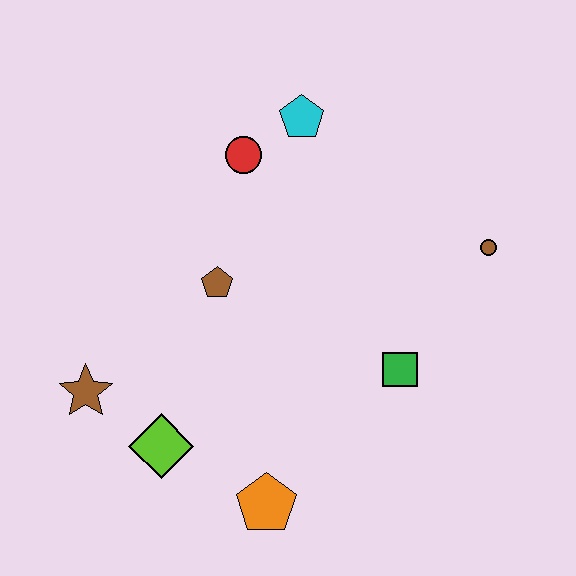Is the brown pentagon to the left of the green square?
Yes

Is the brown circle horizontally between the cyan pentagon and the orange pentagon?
No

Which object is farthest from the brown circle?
The brown star is farthest from the brown circle.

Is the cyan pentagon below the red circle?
No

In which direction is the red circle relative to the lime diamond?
The red circle is above the lime diamond.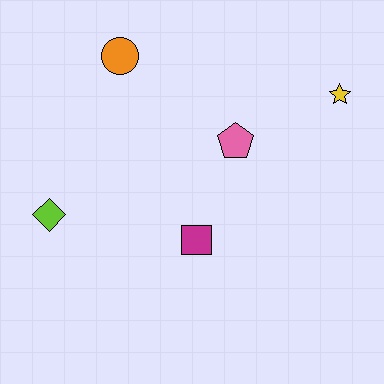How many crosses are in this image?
There are no crosses.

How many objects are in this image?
There are 5 objects.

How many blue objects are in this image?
There are no blue objects.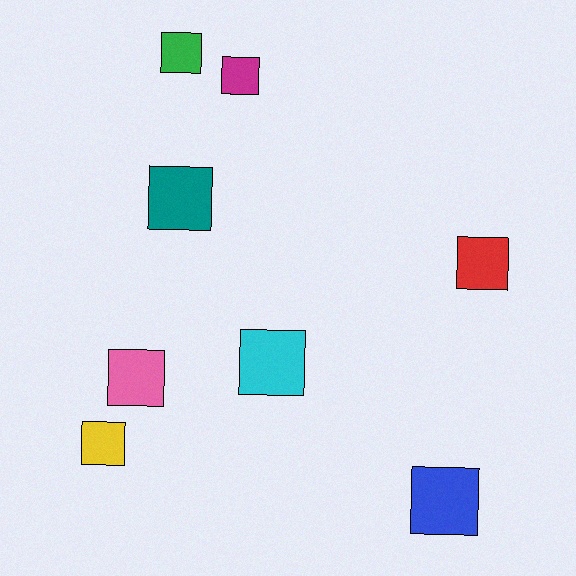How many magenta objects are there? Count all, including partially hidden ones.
There is 1 magenta object.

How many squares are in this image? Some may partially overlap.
There are 8 squares.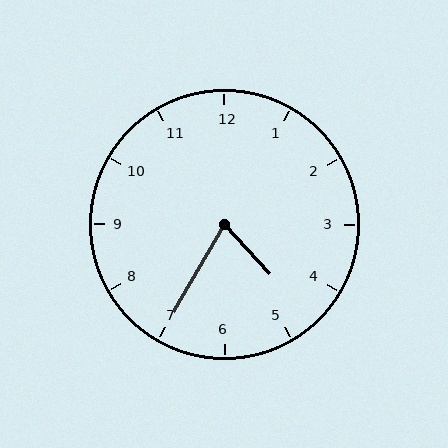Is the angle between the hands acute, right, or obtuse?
It is acute.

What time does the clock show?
4:35.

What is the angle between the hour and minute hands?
Approximately 72 degrees.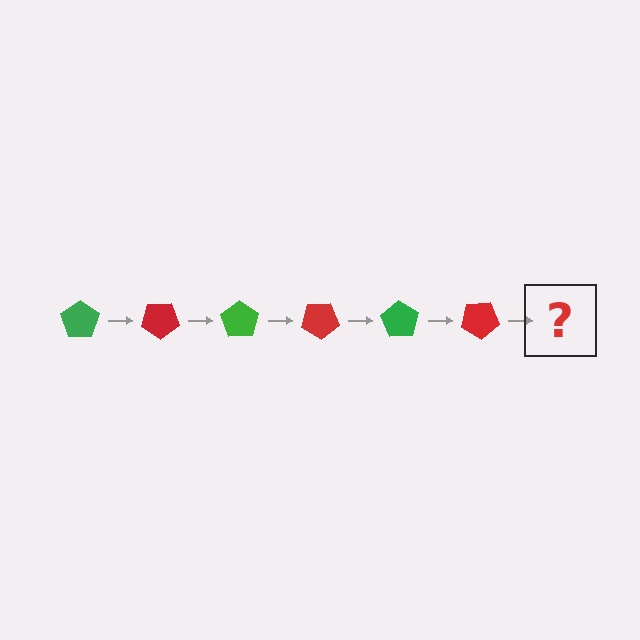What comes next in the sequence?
The next element should be a green pentagon, rotated 210 degrees from the start.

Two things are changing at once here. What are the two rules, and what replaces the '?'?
The two rules are that it rotates 35 degrees each step and the color cycles through green and red. The '?' should be a green pentagon, rotated 210 degrees from the start.